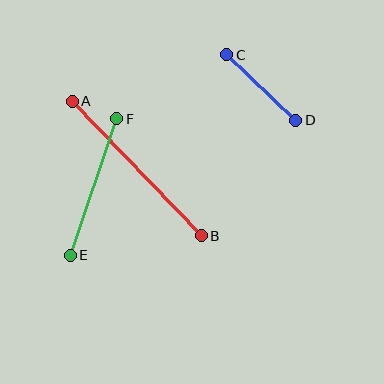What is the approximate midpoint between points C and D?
The midpoint is at approximately (261, 87) pixels.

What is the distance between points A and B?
The distance is approximately 186 pixels.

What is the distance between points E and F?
The distance is approximately 144 pixels.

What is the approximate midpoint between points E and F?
The midpoint is at approximately (94, 187) pixels.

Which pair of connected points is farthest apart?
Points A and B are farthest apart.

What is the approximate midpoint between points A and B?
The midpoint is at approximately (137, 168) pixels.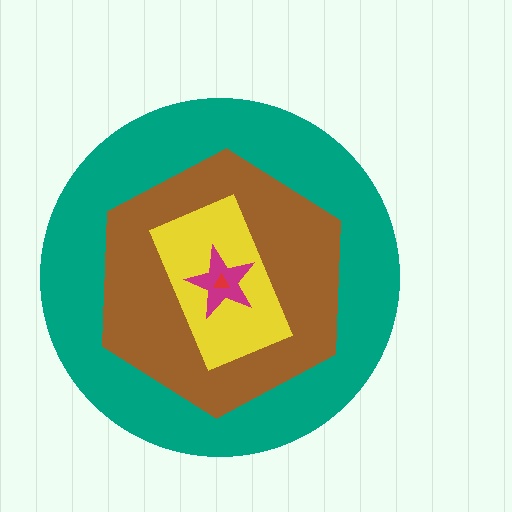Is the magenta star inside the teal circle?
Yes.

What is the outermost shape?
The teal circle.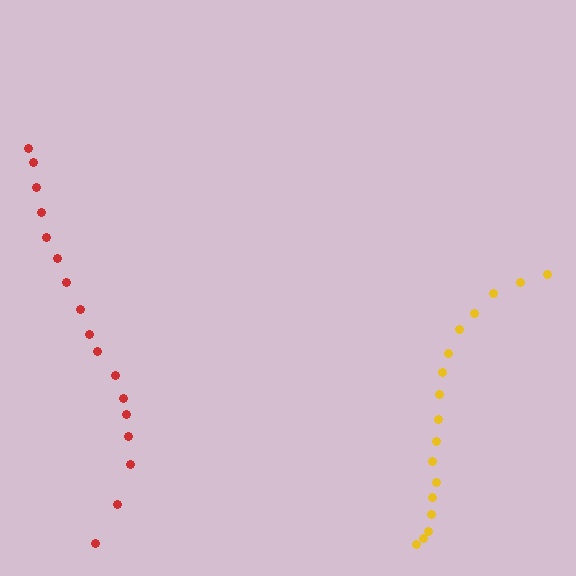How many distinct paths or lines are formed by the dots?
There are 2 distinct paths.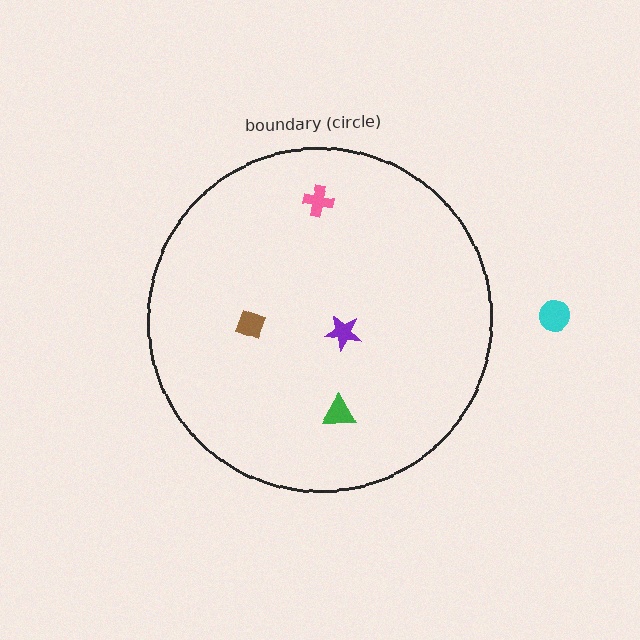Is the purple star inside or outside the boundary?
Inside.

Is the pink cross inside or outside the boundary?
Inside.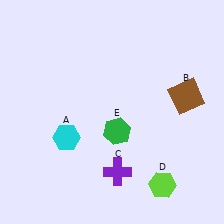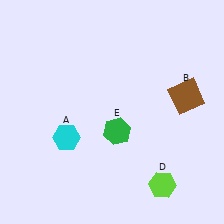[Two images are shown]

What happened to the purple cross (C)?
The purple cross (C) was removed in Image 2. It was in the bottom-right area of Image 1.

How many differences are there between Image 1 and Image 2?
There is 1 difference between the two images.